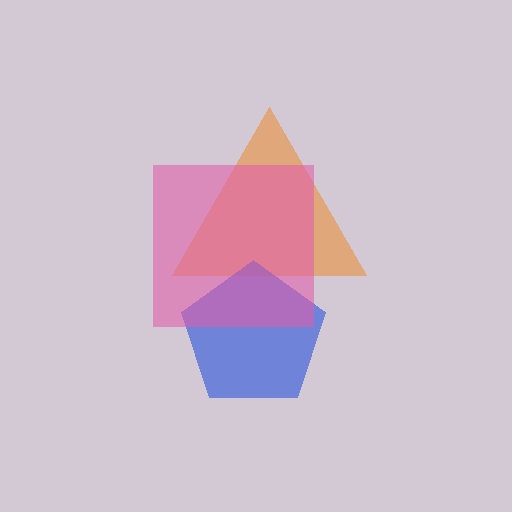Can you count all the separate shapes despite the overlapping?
Yes, there are 3 separate shapes.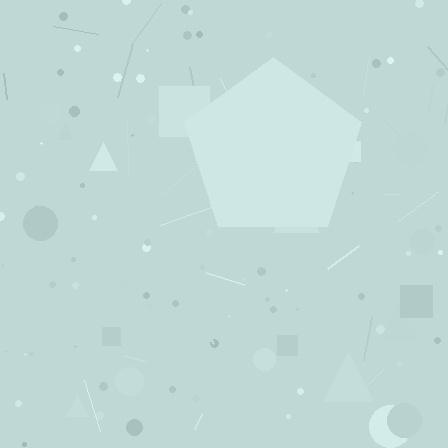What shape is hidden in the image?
A pentagon is hidden in the image.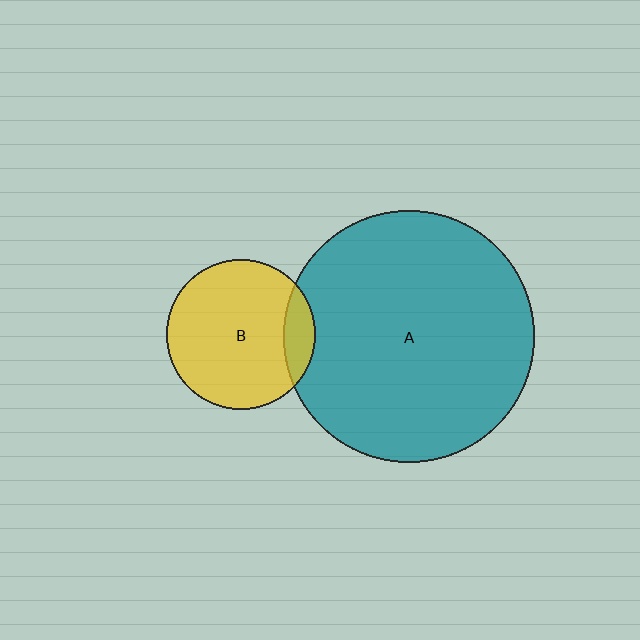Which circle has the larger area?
Circle A (teal).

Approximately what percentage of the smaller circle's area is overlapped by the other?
Approximately 15%.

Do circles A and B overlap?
Yes.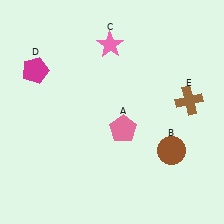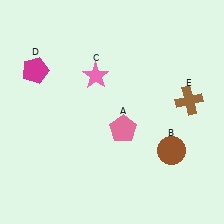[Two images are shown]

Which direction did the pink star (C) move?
The pink star (C) moved down.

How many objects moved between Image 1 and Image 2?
1 object moved between the two images.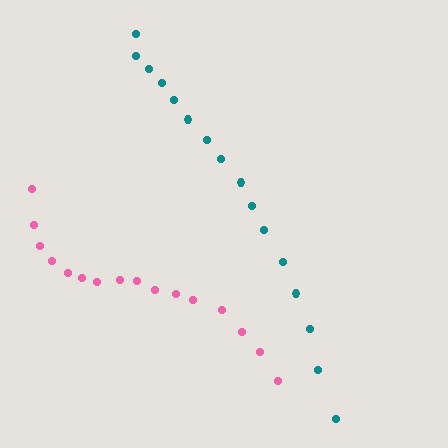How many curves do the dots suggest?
There are 2 distinct paths.